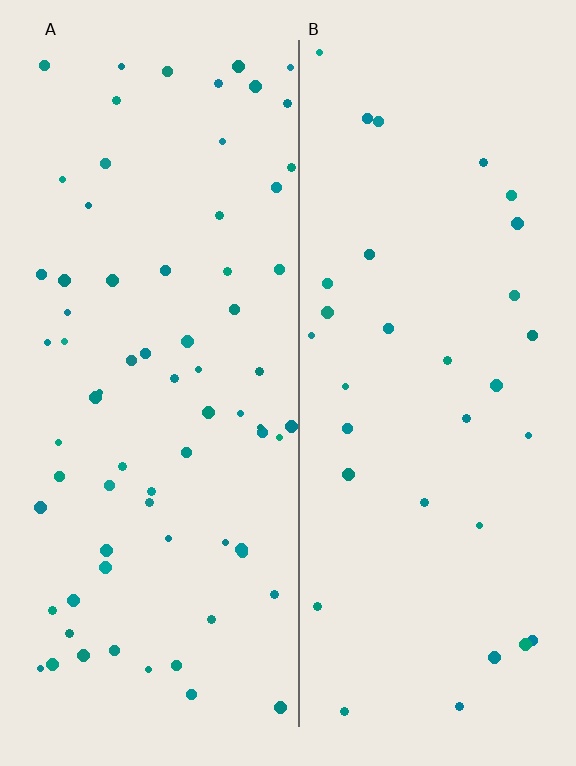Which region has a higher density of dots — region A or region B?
A (the left).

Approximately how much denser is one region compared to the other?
Approximately 2.2× — region A over region B.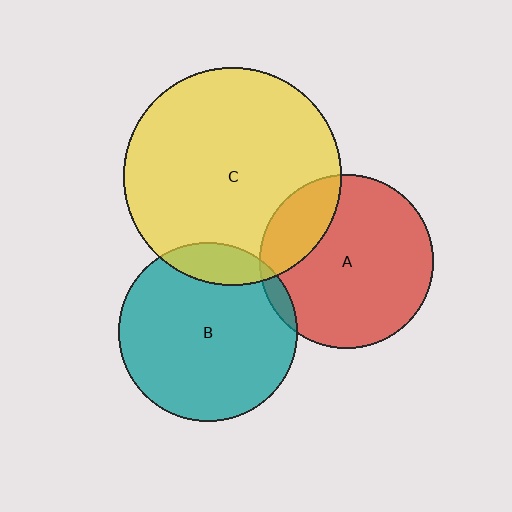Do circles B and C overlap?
Yes.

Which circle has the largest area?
Circle C (yellow).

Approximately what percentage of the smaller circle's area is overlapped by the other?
Approximately 15%.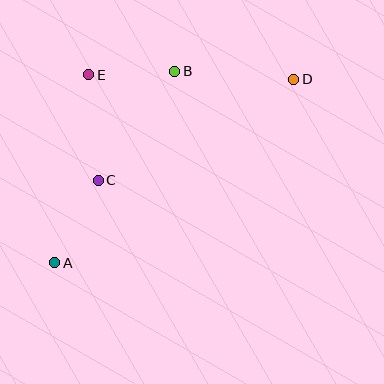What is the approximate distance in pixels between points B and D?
The distance between B and D is approximately 119 pixels.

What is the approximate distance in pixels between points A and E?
The distance between A and E is approximately 191 pixels.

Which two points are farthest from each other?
Points A and D are farthest from each other.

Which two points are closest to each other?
Points B and E are closest to each other.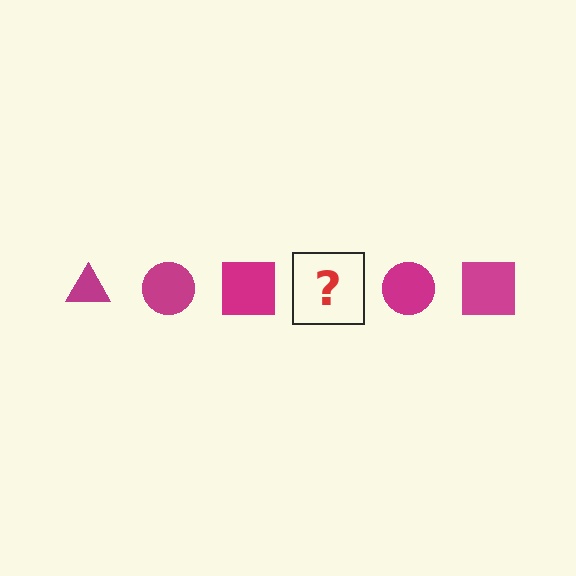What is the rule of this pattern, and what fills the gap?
The rule is that the pattern cycles through triangle, circle, square shapes in magenta. The gap should be filled with a magenta triangle.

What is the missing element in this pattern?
The missing element is a magenta triangle.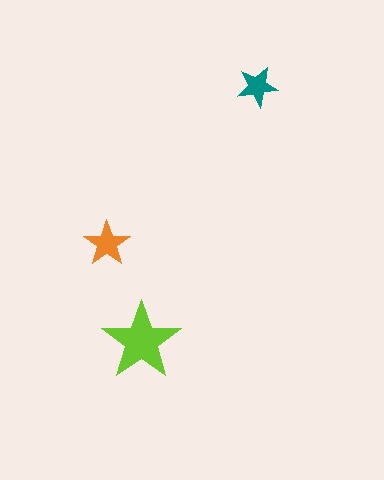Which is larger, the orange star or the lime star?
The lime one.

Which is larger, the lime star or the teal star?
The lime one.